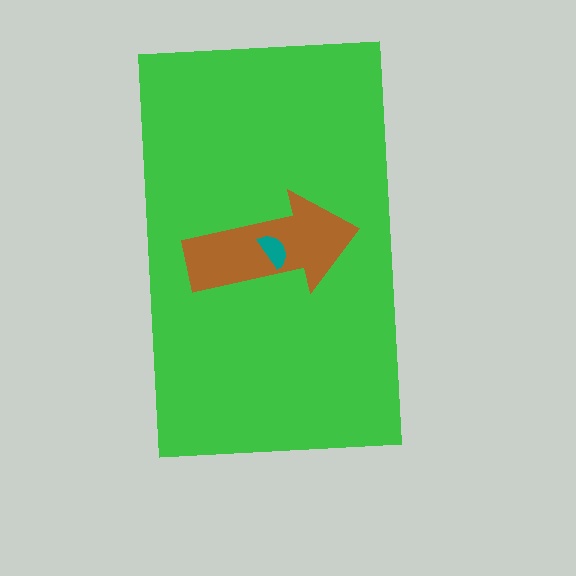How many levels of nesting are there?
3.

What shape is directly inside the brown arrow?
The teal semicircle.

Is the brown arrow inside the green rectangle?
Yes.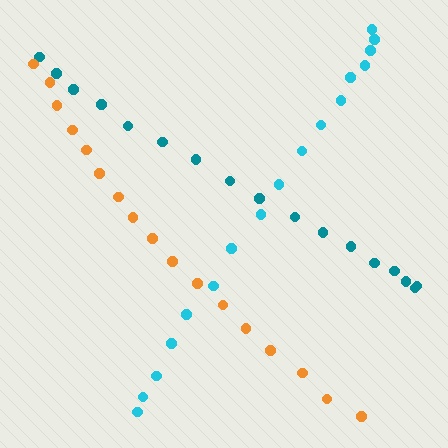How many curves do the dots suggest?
There are 3 distinct paths.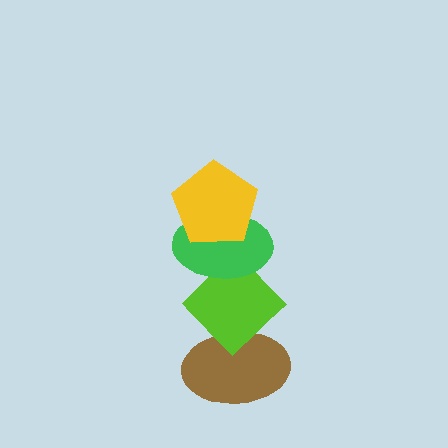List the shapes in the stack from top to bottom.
From top to bottom: the yellow pentagon, the green ellipse, the lime diamond, the brown ellipse.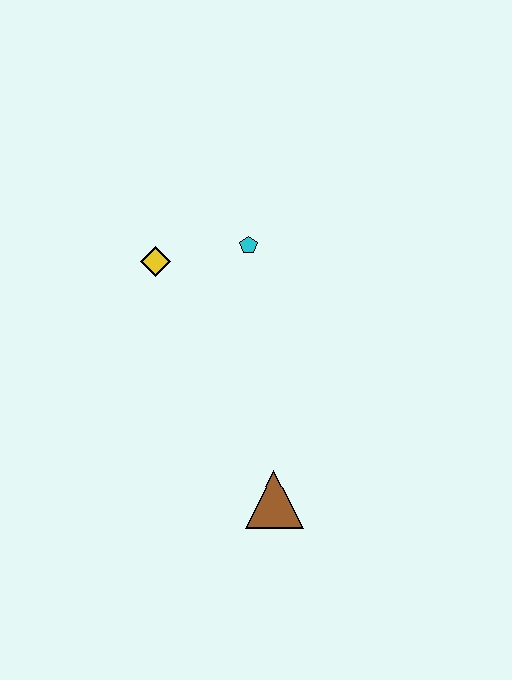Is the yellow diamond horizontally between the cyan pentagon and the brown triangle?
No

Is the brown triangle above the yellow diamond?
No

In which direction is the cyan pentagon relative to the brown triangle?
The cyan pentagon is above the brown triangle.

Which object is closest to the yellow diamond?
The cyan pentagon is closest to the yellow diamond.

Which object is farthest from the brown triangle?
The yellow diamond is farthest from the brown triangle.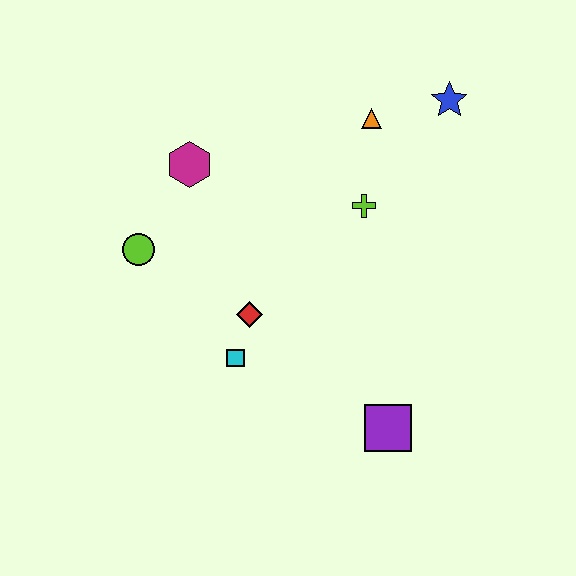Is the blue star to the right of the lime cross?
Yes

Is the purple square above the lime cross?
No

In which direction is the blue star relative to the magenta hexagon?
The blue star is to the right of the magenta hexagon.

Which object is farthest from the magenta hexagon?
The purple square is farthest from the magenta hexagon.